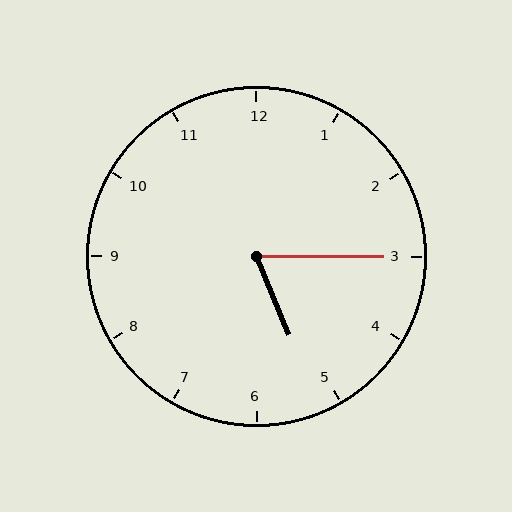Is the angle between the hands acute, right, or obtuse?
It is acute.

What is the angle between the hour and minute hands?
Approximately 68 degrees.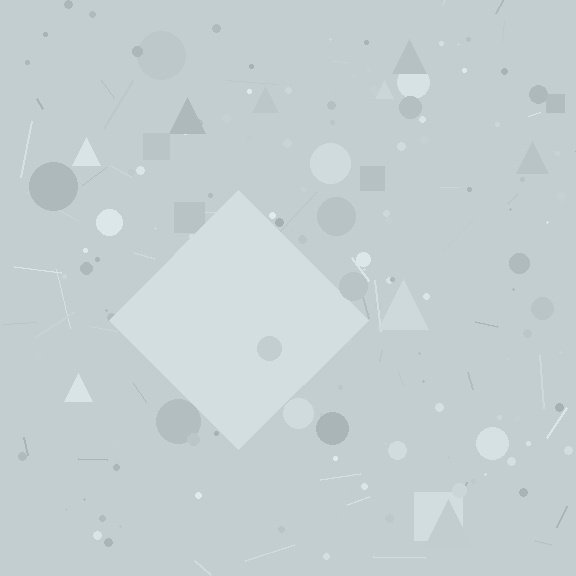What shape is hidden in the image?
A diamond is hidden in the image.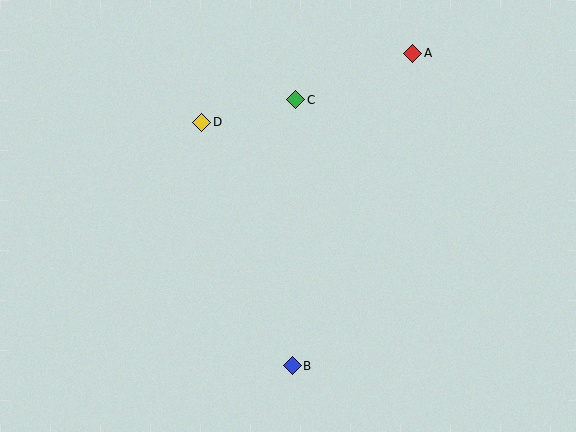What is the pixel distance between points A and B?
The distance between A and B is 335 pixels.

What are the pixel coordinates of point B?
Point B is at (292, 366).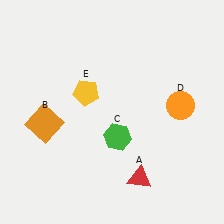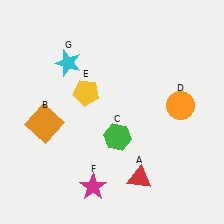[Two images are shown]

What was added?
A magenta star (F), a cyan star (G) were added in Image 2.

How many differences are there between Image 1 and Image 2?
There are 2 differences between the two images.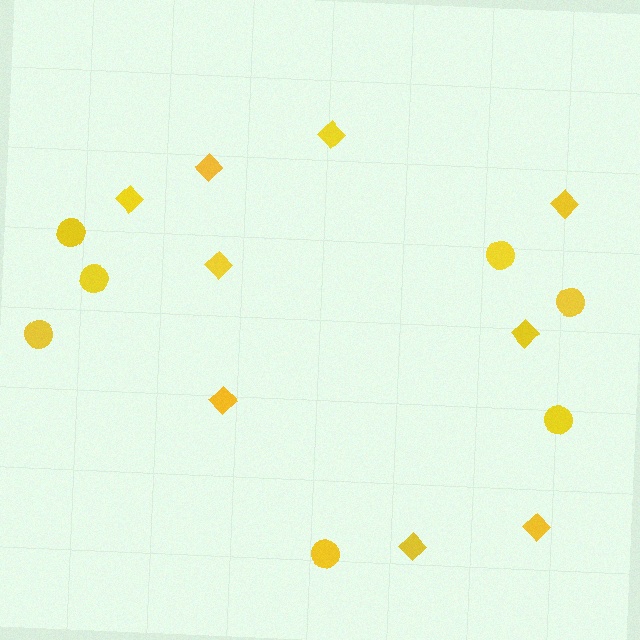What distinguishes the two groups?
There are 2 groups: one group of diamonds (9) and one group of circles (7).